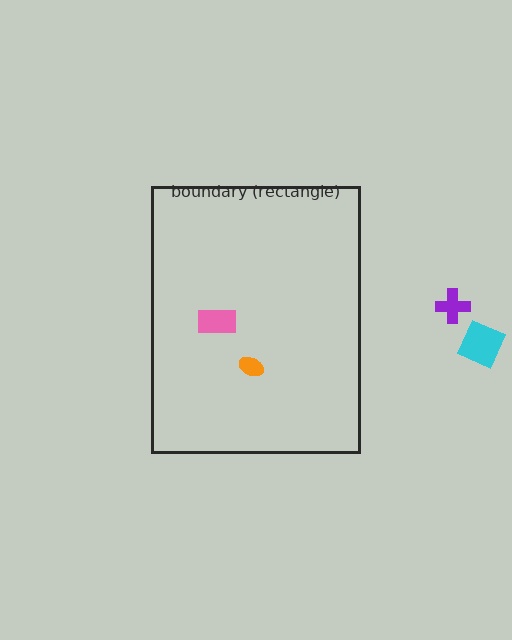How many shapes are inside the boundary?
2 inside, 2 outside.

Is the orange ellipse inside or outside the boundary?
Inside.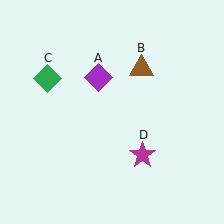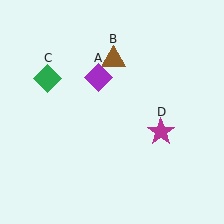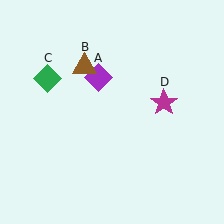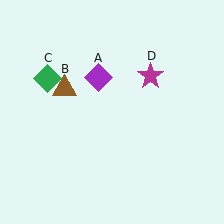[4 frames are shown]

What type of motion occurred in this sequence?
The brown triangle (object B), magenta star (object D) rotated counterclockwise around the center of the scene.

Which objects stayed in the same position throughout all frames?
Purple diamond (object A) and green diamond (object C) remained stationary.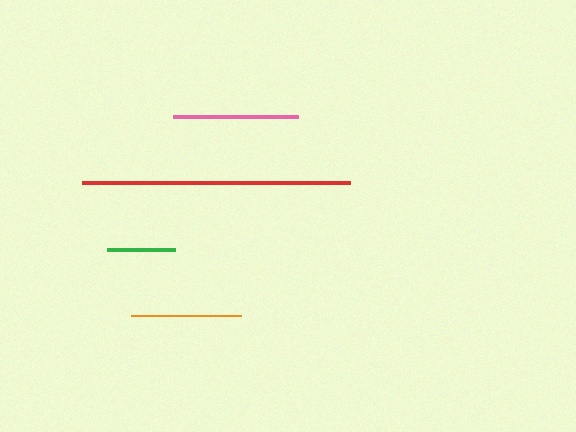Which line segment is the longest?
The red line is the longest at approximately 268 pixels.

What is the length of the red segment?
The red segment is approximately 268 pixels long.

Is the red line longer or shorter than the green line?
The red line is longer than the green line.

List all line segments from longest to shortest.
From longest to shortest: red, pink, orange, green.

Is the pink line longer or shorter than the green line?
The pink line is longer than the green line.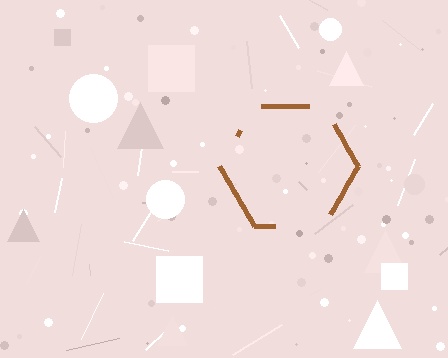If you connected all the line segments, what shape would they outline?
They would outline a hexagon.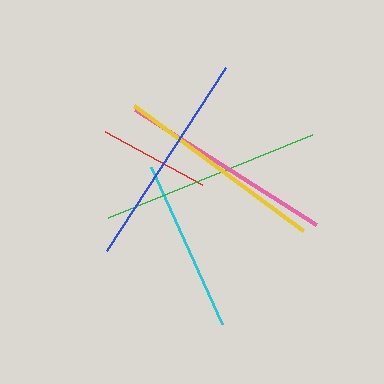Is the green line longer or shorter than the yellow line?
The green line is longer than the yellow line.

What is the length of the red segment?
The red segment is approximately 111 pixels long.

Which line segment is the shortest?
The red line is the shortest at approximately 111 pixels.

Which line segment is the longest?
The green line is the longest at approximately 219 pixels.